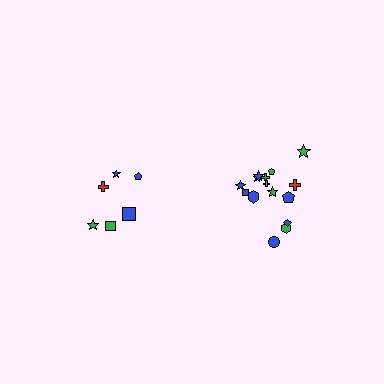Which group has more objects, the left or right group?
The right group.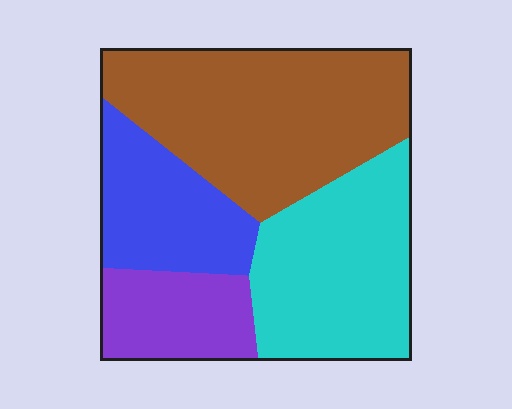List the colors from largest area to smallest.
From largest to smallest: brown, cyan, blue, purple.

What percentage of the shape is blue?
Blue takes up less than a quarter of the shape.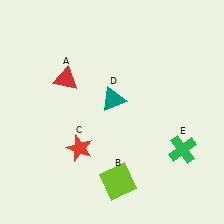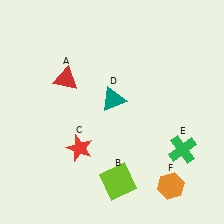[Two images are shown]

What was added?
An orange hexagon (F) was added in Image 2.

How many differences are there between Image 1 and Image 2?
There is 1 difference between the two images.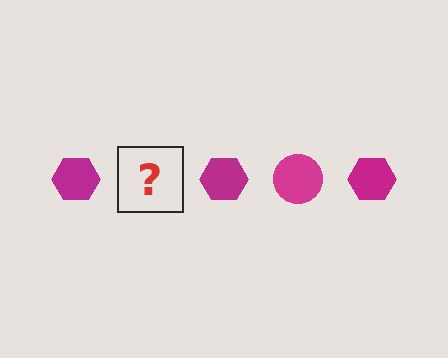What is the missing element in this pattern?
The missing element is a magenta circle.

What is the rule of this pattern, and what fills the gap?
The rule is that the pattern cycles through hexagon, circle shapes in magenta. The gap should be filled with a magenta circle.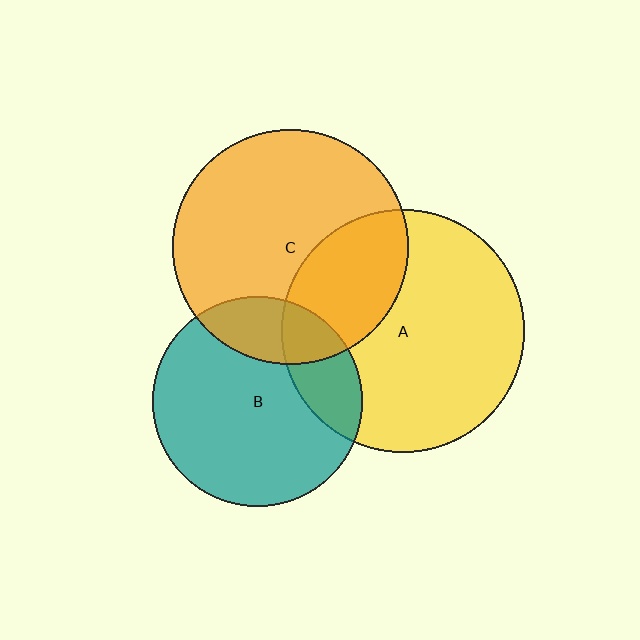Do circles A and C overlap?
Yes.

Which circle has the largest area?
Circle A (yellow).